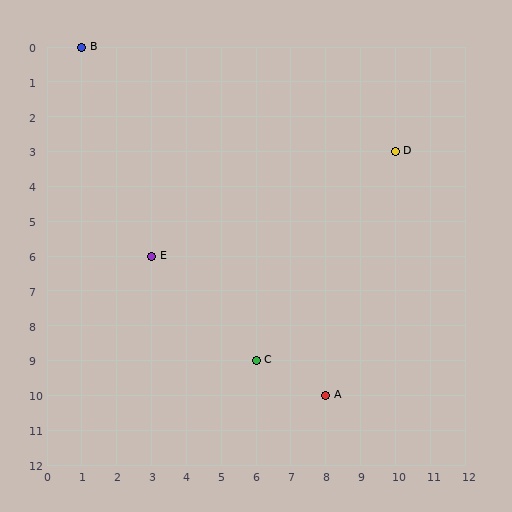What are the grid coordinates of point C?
Point C is at grid coordinates (6, 9).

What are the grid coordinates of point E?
Point E is at grid coordinates (3, 6).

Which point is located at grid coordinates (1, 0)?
Point B is at (1, 0).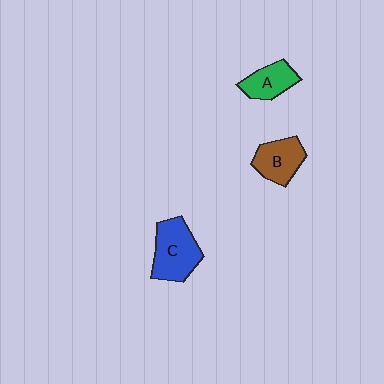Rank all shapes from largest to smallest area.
From largest to smallest: C (blue), B (brown), A (green).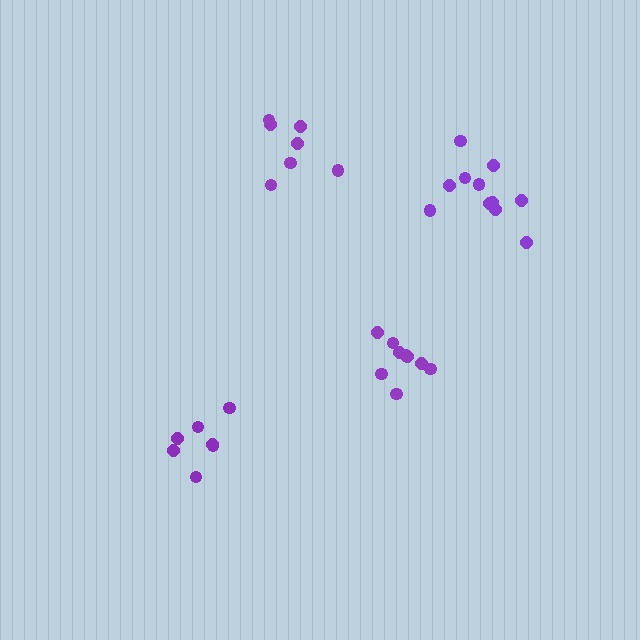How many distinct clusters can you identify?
There are 4 distinct clusters.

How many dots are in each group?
Group 1: 7 dots, Group 2: 9 dots, Group 3: 11 dots, Group 4: 7 dots (34 total).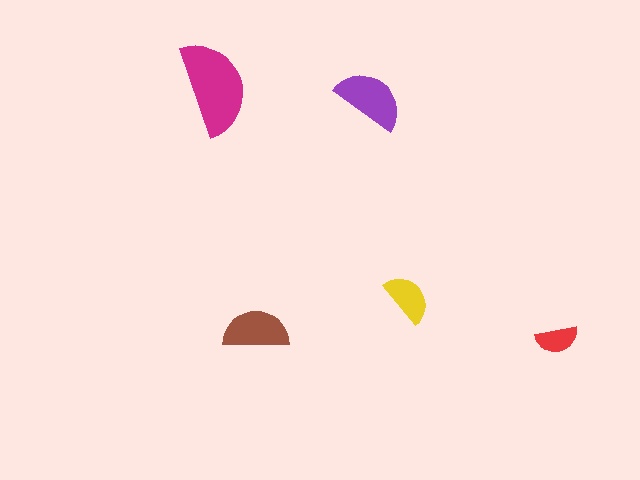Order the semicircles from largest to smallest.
the magenta one, the purple one, the brown one, the yellow one, the red one.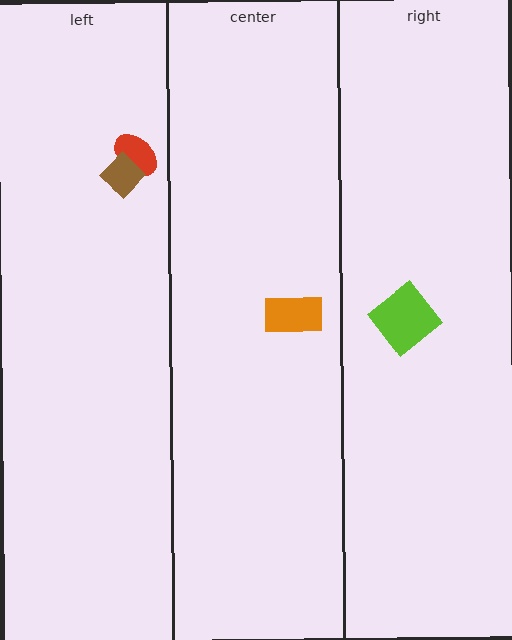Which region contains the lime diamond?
The right region.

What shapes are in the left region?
The red ellipse, the brown diamond.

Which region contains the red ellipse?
The left region.